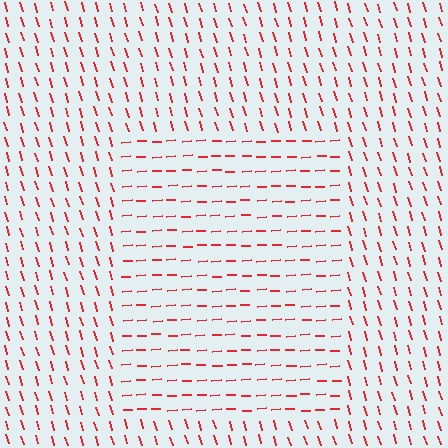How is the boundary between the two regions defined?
The boundary is defined purely by a change in line orientation (approximately 77 degrees difference). All lines are the same color and thickness.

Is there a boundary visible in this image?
Yes, there is a texture boundary formed by a change in line orientation.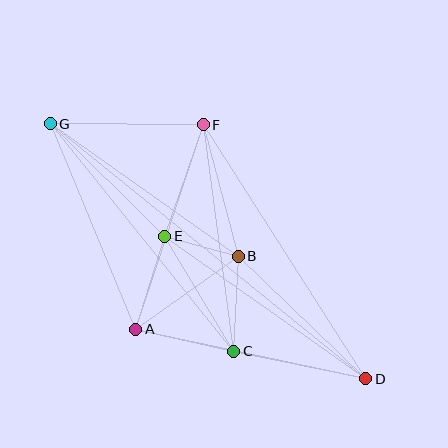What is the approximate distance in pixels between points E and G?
The distance between E and G is approximately 161 pixels.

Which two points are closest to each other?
Points B and E are closest to each other.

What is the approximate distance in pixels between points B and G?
The distance between B and G is approximately 230 pixels.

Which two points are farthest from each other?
Points D and G are farthest from each other.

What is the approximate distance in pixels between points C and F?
The distance between C and F is approximately 228 pixels.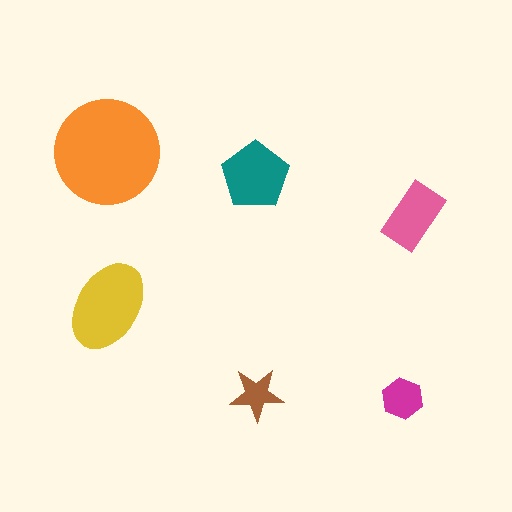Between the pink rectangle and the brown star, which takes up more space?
The pink rectangle.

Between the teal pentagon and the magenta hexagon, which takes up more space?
The teal pentagon.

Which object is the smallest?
The brown star.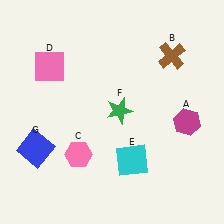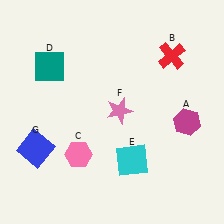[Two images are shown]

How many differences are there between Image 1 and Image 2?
There are 3 differences between the two images.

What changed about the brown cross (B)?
In Image 1, B is brown. In Image 2, it changed to red.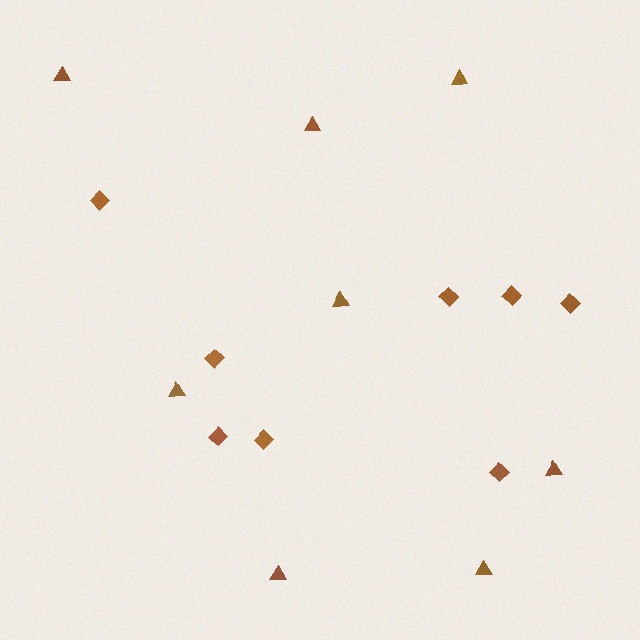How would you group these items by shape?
There are 2 groups: one group of diamonds (8) and one group of triangles (8).